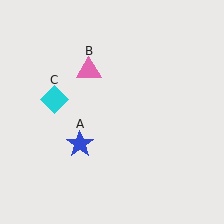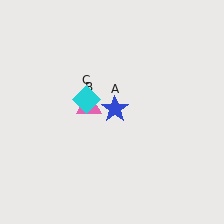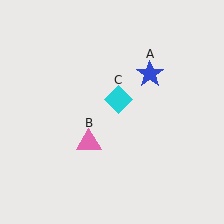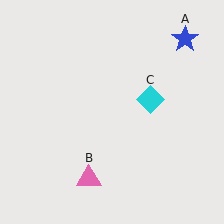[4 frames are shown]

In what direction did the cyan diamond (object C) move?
The cyan diamond (object C) moved right.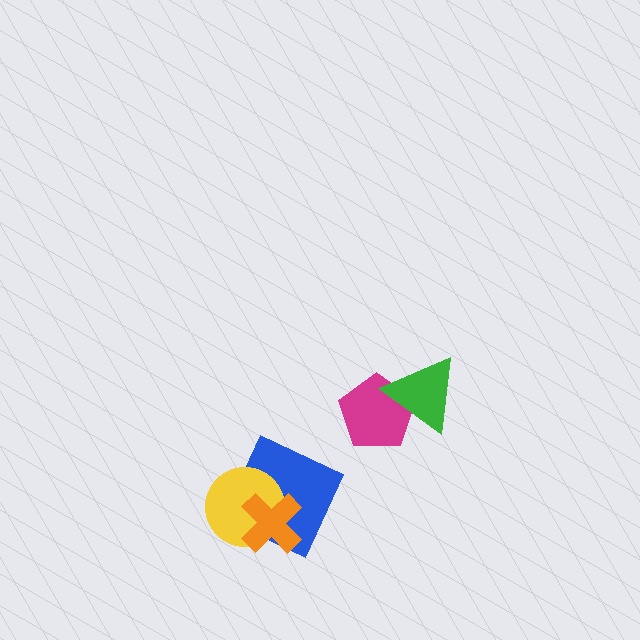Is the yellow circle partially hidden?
Yes, it is partially covered by another shape.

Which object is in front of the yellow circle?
The orange cross is in front of the yellow circle.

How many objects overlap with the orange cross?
2 objects overlap with the orange cross.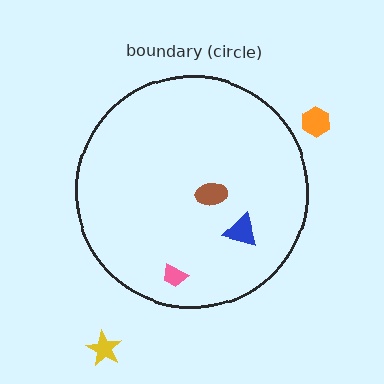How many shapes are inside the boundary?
3 inside, 2 outside.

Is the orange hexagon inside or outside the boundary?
Outside.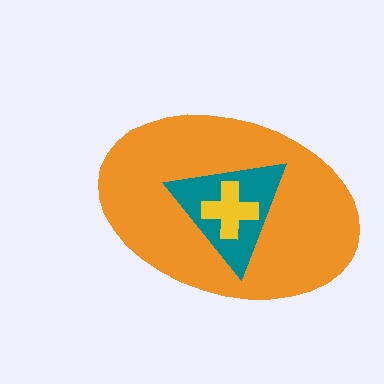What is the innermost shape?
The yellow cross.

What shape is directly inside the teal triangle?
The yellow cross.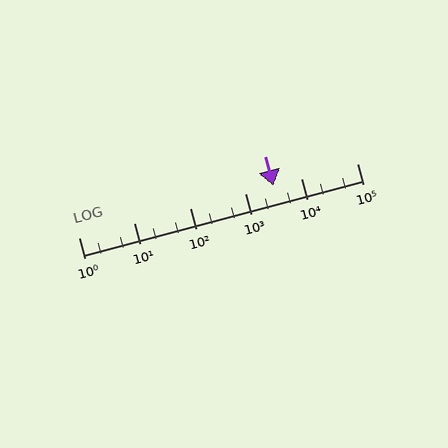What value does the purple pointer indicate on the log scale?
The pointer indicates approximately 3200.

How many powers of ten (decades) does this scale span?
The scale spans 5 decades, from 1 to 100000.